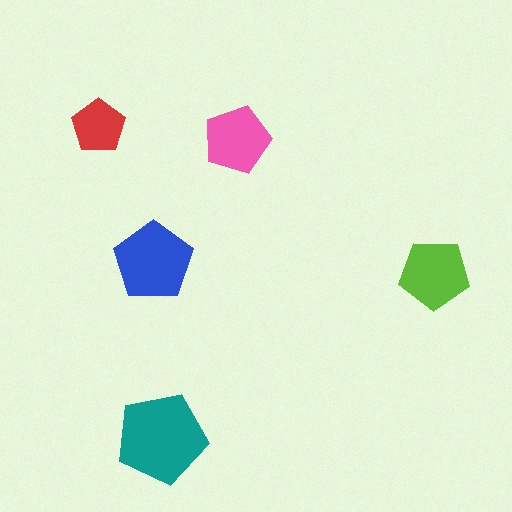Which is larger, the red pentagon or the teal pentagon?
The teal one.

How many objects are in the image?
There are 5 objects in the image.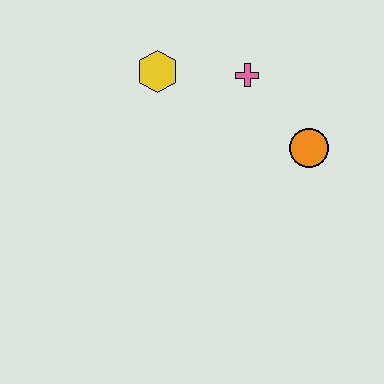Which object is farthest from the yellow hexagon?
The orange circle is farthest from the yellow hexagon.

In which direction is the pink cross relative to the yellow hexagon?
The pink cross is to the right of the yellow hexagon.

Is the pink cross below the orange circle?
No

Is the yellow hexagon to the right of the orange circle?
No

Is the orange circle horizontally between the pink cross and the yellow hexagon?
No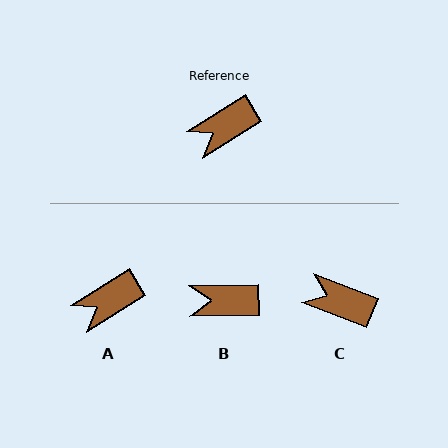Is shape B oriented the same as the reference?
No, it is off by about 31 degrees.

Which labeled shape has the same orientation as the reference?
A.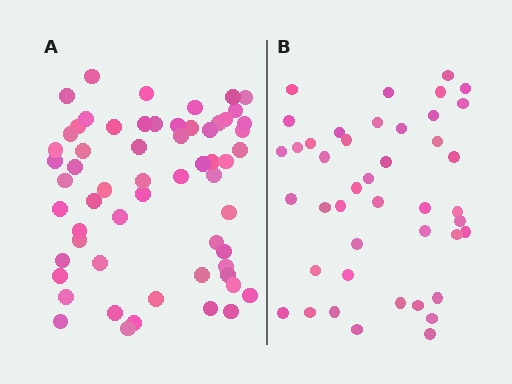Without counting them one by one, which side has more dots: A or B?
Region A (the left region) has more dots.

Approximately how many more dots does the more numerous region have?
Region A has approximately 15 more dots than region B.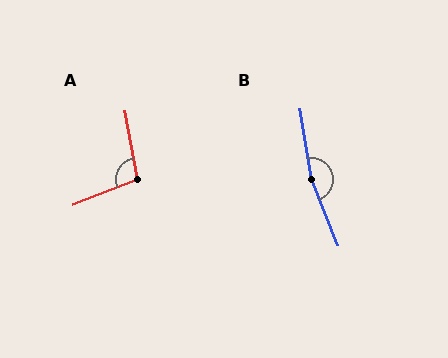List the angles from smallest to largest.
A (102°), B (167°).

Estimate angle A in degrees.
Approximately 102 degrees.